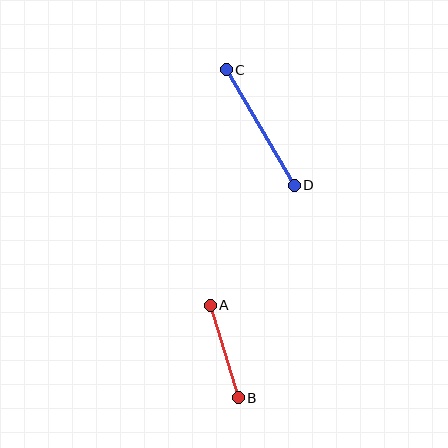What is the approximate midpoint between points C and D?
The midpoint is at approximately (260, 128) pixels.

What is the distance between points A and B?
The distance is approximately 97 pixels.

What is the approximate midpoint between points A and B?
The midpoint is at approximately (224, 352) pixels.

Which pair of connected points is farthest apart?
Points C and D are farthest apart.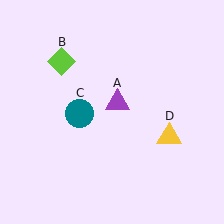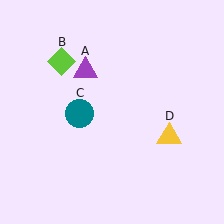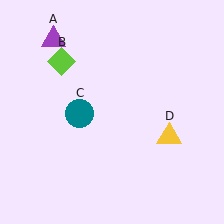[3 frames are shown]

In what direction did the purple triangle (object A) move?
The purple triangle (object A) moved up and to the left.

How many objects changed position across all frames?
1 object changed position: purple triangle (object A).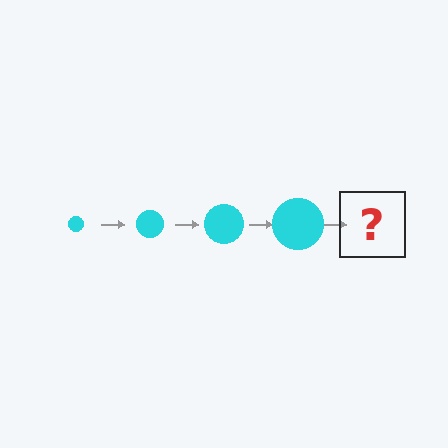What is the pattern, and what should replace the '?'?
The pattern is that the circle gets progressively larger each step. The '?' should be a cyan circle, larger than the previous one.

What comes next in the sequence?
The next element should be a cyan circle, larger than the previous one.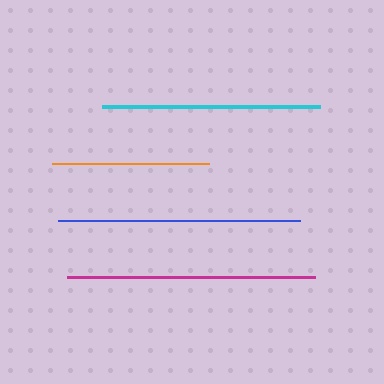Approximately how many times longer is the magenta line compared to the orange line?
The magenta line is approximately 1.6 times the length of the orange line.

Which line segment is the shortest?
The orange line is the shortest at approximately 157 pixels.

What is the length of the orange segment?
The orange segment is approximately 157 pixels long.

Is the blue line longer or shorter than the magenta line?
The magenta line is longer than the blue line.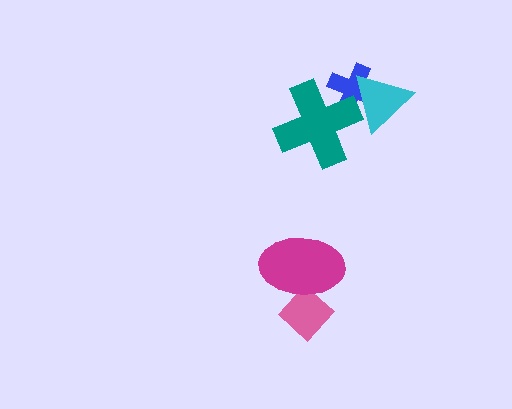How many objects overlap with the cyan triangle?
2 objects overlap with the cyan triangle.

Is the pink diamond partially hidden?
Yes, it is partially covered by another shape.